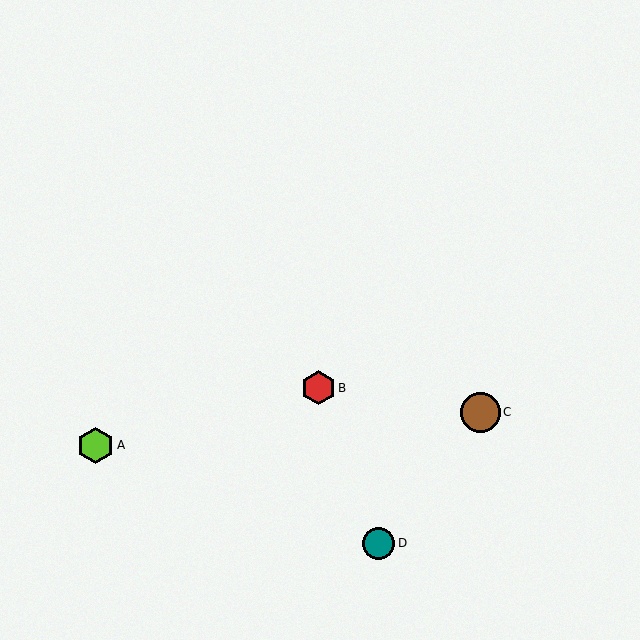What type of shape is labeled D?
Shape D is a teal circle.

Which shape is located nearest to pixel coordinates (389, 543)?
The teal circle (labeled D) at (379, 543) is nearest to that location.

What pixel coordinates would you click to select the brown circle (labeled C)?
Click at (480, 412) to select the brown circle C.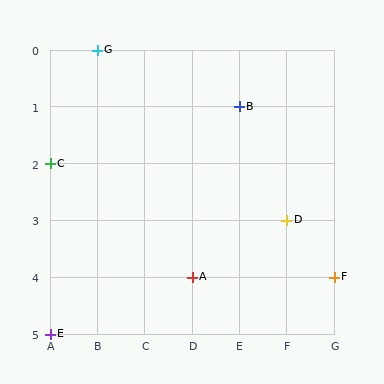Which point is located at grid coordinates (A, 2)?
Point C is at (A, 2).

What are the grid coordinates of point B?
Point B is at grid coordinates (E, 1).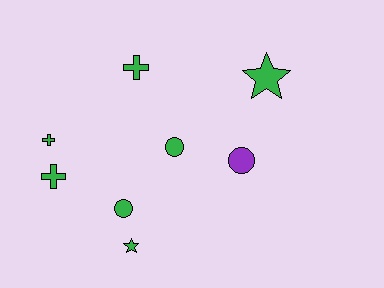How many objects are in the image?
There are 8 objects.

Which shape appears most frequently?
Cross, with 3 objects.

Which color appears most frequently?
Green, with 7 objects.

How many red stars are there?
There are no red stars.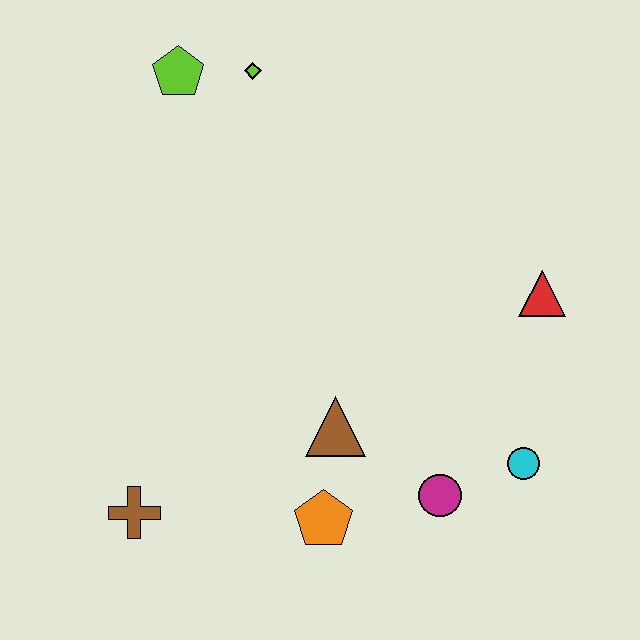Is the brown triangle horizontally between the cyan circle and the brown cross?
Yes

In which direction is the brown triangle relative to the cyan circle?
The brown triangle is to the left of the cyan circle.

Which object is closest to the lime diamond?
The lime pentagon is closest to the lime diamond.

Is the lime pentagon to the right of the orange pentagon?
No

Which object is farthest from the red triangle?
The brown cross is farthest from the red triangle.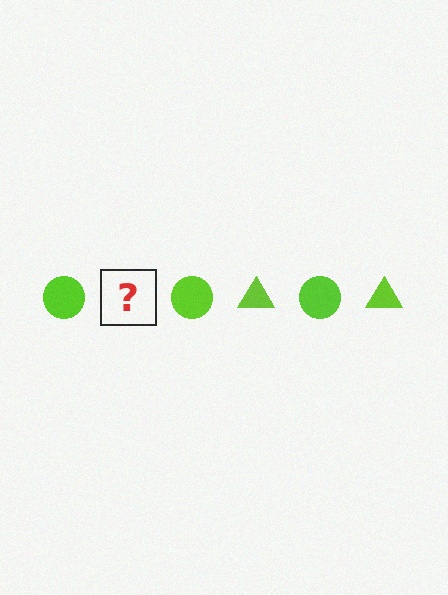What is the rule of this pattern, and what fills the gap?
The rule is that the pattern cycles through circle, triangle shapes in lime. The gap should be filled with a lime triangle.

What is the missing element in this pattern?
The missing element is a lime triangle.